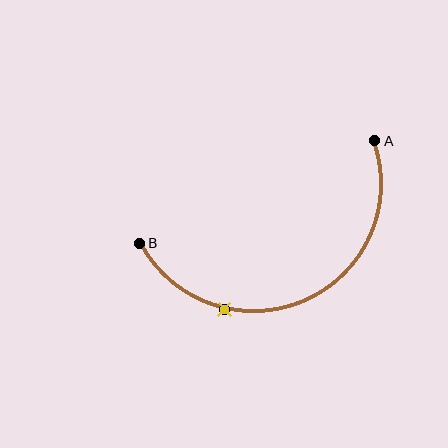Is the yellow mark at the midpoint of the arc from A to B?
No. The yellow mark lies on the arc but is closer to endpoint B. The arc midpoint would be at the point on the curve equidistant along the arc from both A and B.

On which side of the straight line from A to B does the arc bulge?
The arc bulges below the straight line connecting A and B.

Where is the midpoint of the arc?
The arc midpoint is the point on the curve farthest from the straight line joining A and B. It sits below that line.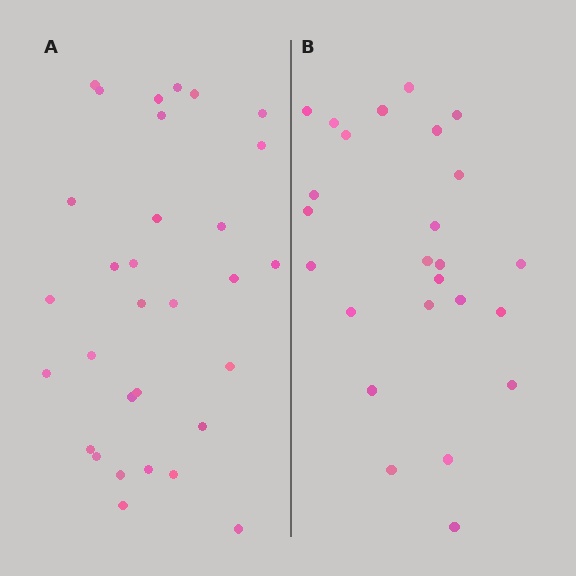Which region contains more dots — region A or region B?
Region A (the left region) has more dots.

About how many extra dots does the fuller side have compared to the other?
Region A has about 6 more dots than region B.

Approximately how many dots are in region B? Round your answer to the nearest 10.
About 20 dots. (The exact count is 25, which rounds to 20.)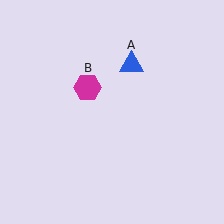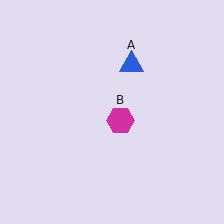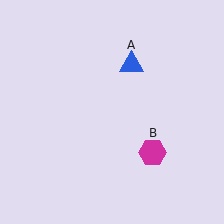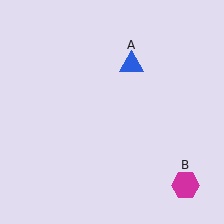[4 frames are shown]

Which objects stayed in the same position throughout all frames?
Blue triangle (object A) remained stationary.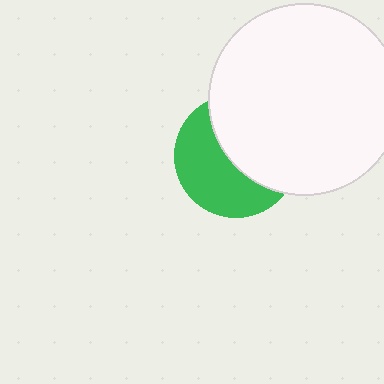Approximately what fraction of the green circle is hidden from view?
Roughly 51% of the green circle is hidden behind the white circle.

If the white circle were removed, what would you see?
You would see the complete green circle.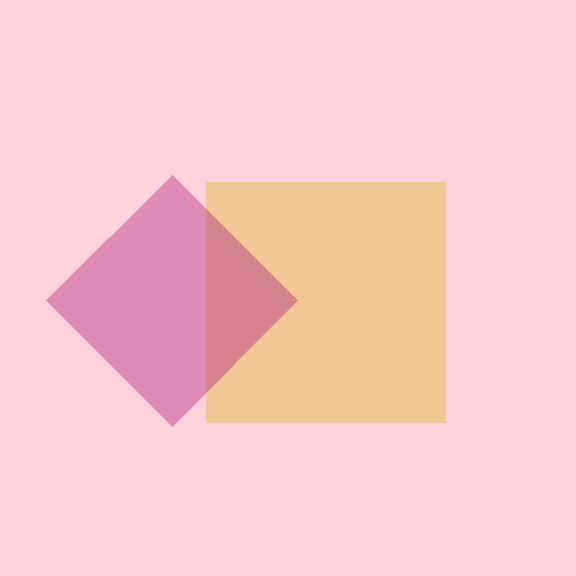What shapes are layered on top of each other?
The layered shapes are: a yellow square, a magenta diamond.